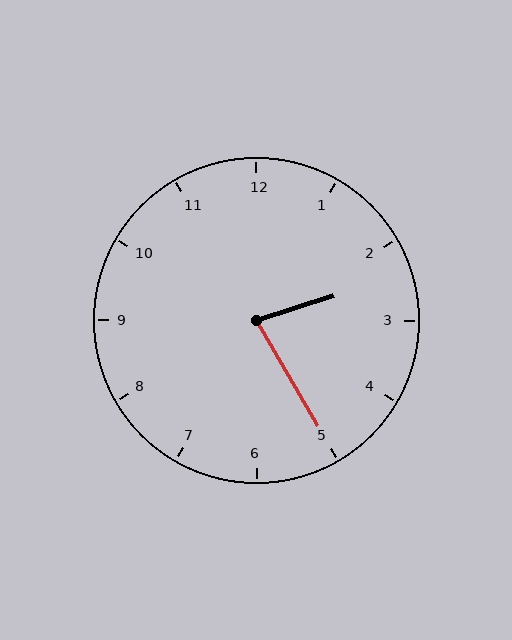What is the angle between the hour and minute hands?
Approximately 78 degrees.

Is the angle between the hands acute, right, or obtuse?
It is acute.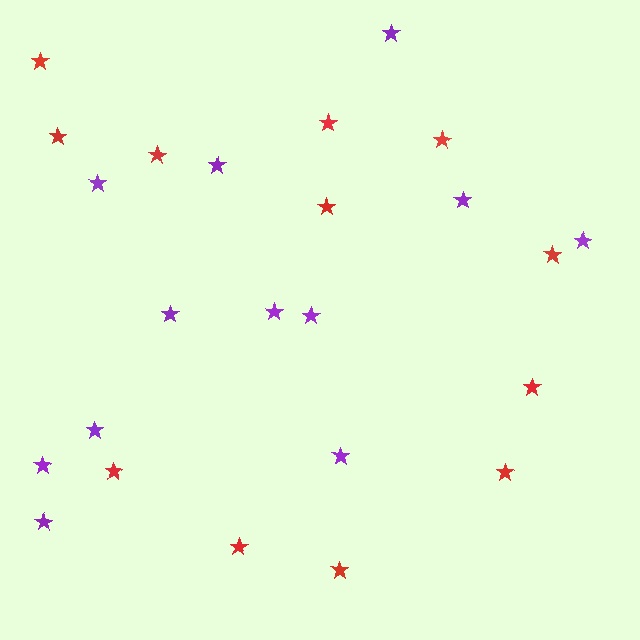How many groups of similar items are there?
There are 2 groups: one group of red stars (12) and one group of purple stars (12).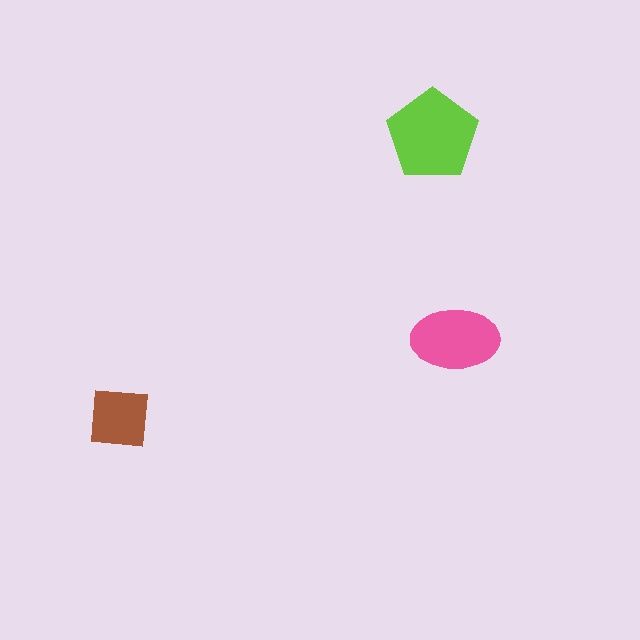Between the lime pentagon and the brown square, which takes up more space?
The lime pentagon.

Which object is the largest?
The lime pentagon.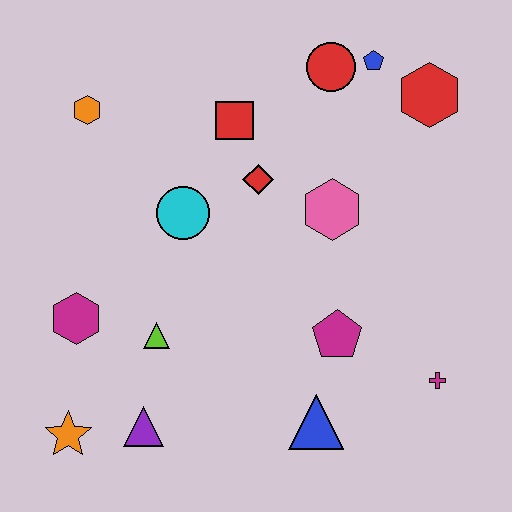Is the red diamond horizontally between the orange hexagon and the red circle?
Yes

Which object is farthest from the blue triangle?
The orange hexagon is farthest from the blue triangle.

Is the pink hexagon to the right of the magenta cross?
No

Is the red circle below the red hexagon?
No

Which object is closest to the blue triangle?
The magenta pentagon is closest to the blue triangle.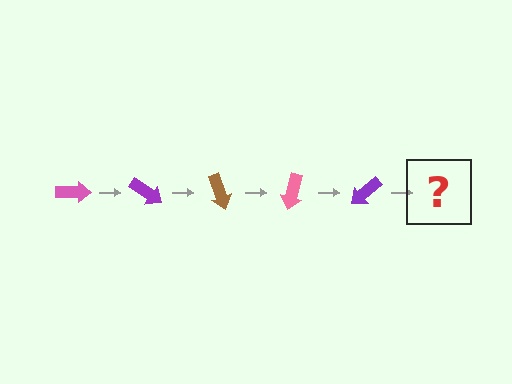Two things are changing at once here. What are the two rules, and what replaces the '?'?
The two rules are that it rotates 35 degrees each step and the color cycles through pink, purple, and brown. The '?' should be a brown arrow, rotated 175 degrees from the start.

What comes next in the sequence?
The next element should be a brown arrow, rotated 175 degrees from the start.